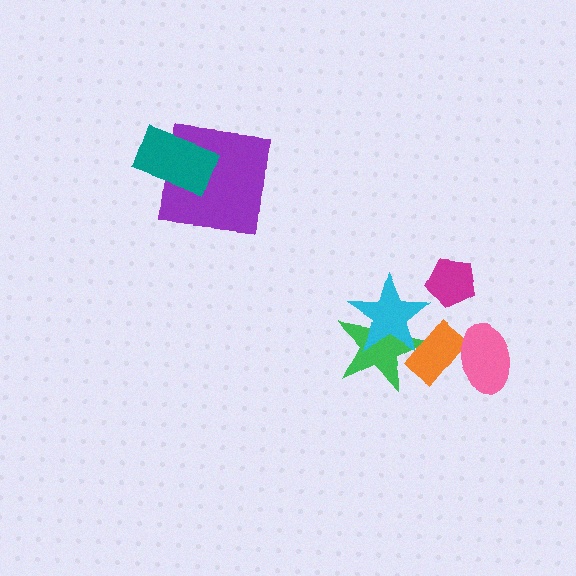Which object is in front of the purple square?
The teal rectangle is in front of the purple square.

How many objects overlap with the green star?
2 objects overlap with the green star.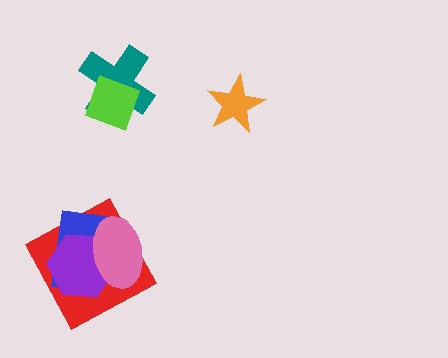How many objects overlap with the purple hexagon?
3 objects overlap with the purple hexagon.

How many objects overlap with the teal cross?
1 object overlaps with the teal cross.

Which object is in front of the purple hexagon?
The pink ellipse is in front of the purple hexagon.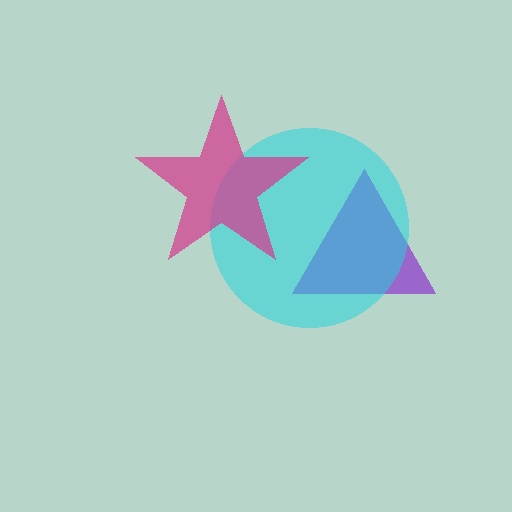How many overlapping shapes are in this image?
There are 3 overlapping shapes in the image.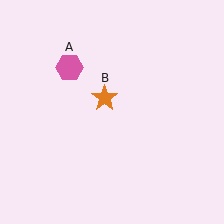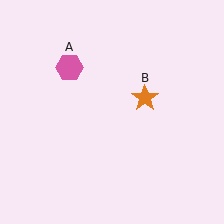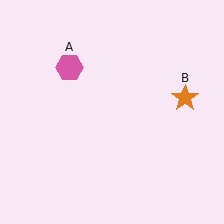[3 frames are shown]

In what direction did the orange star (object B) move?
The orange star (object B) moved right.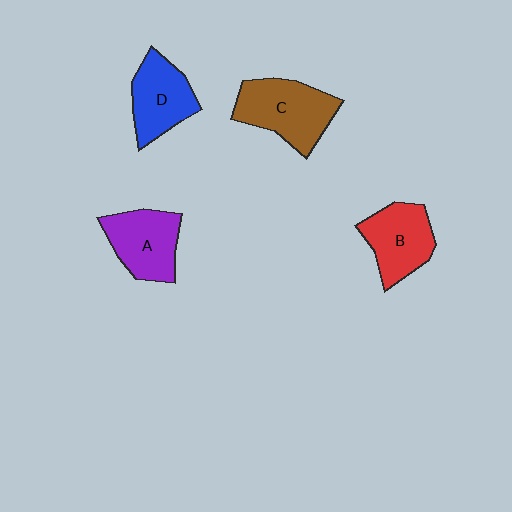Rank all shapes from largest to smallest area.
From largest to smallest: C (brown), A (purple), B (red), D (blue).